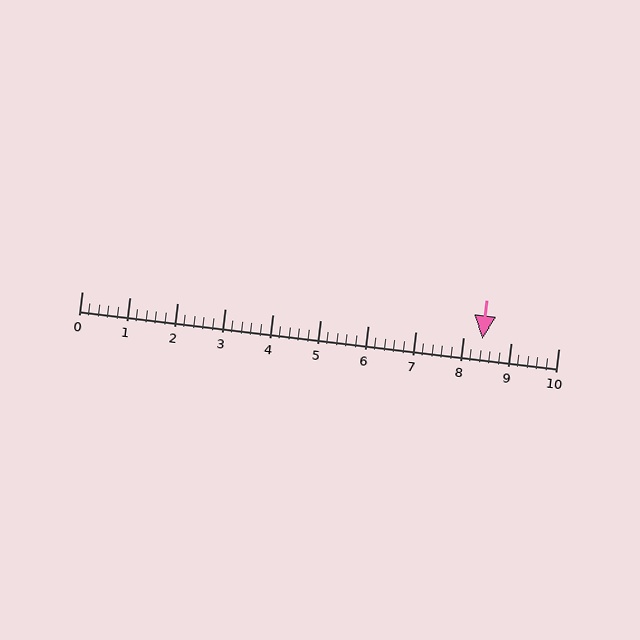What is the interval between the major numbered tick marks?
The major tick marks are spaced 1 units apart.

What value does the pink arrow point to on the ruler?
The pink arrow points to approximately 8.4.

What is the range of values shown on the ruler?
The ruler shows values from 0 to 10.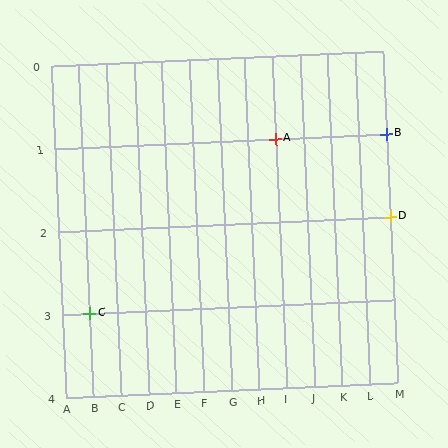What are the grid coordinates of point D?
Point D is at grid coordinates (M, 2).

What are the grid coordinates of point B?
Point B is at grid coordinates (M, 1).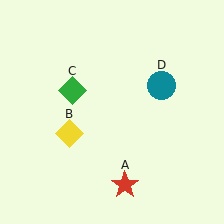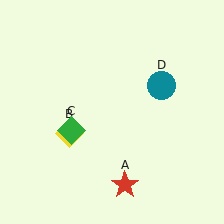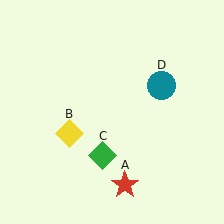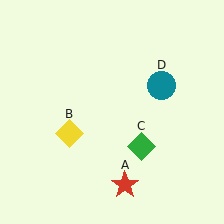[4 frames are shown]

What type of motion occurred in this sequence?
The green diamond (object C) rotated counterclockwise around the center of the scene.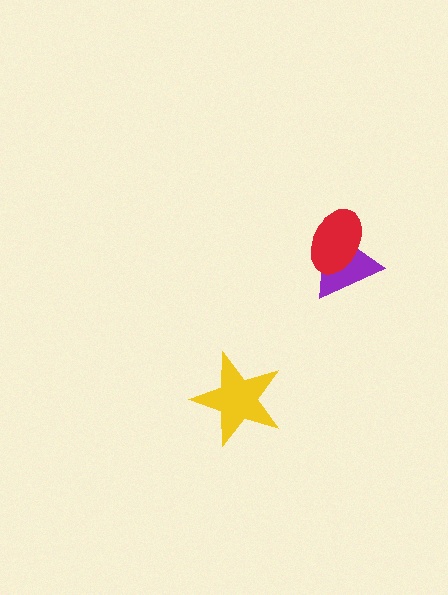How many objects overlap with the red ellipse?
1 object overlaps with the red ellipse.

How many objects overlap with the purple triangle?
1 object overlaps with the purple triangle.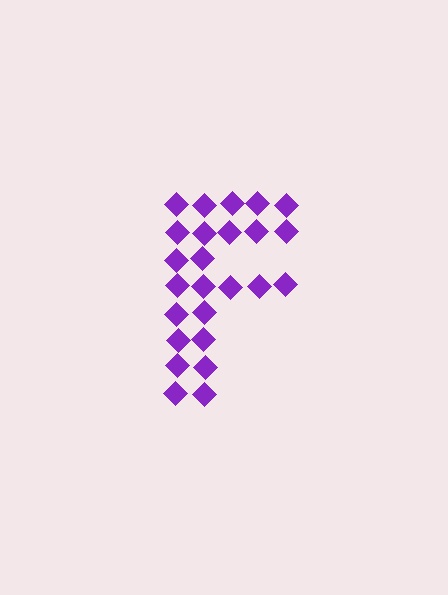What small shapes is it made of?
It is made of small diamonds.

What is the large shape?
The large shape is the letter F.